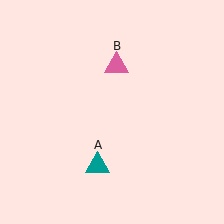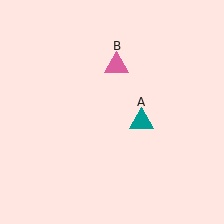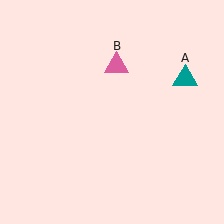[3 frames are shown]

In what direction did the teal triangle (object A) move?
The teal triangle (object A) moved up and to the right.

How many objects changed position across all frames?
1 object changed position: teal triangle (object A).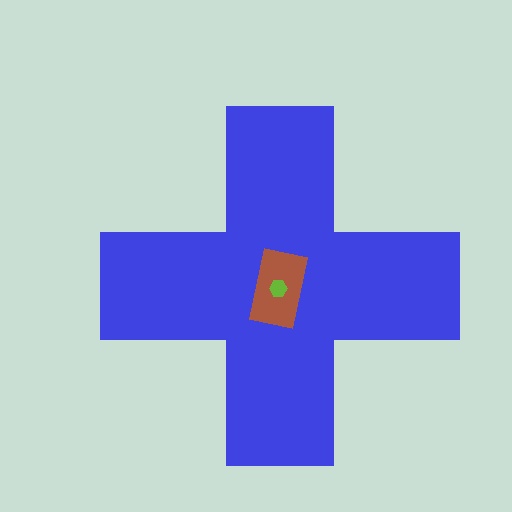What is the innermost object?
The lime hexagon.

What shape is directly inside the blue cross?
The brown rectangle.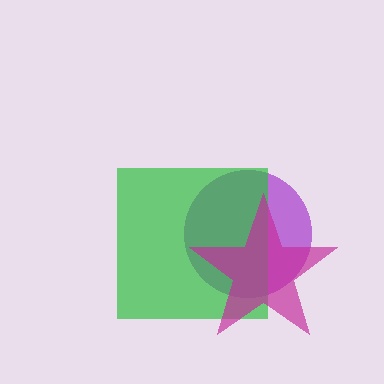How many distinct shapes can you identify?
There are 3 distinct shapes: a purple circle, a green square, a magenta star.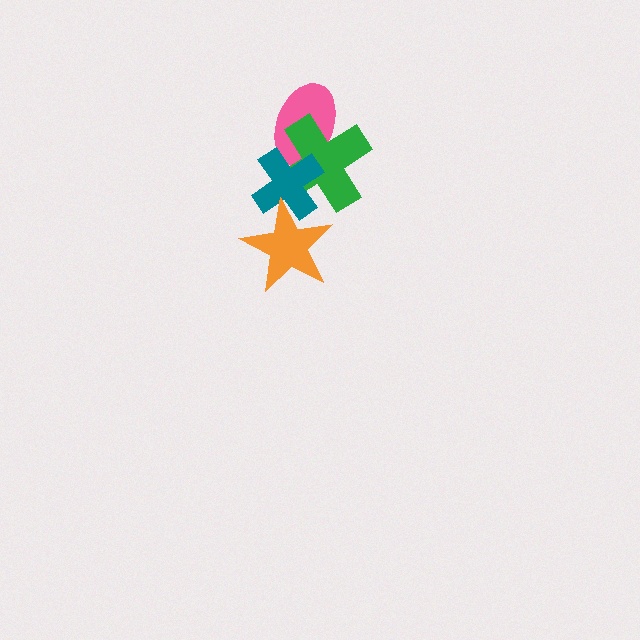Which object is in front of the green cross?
The teal cross is in front of the green cross.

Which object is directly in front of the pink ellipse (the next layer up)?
The green cross is directly in front of the pink ellipse.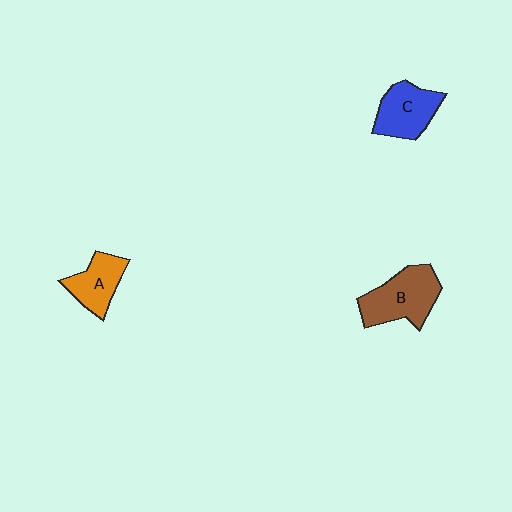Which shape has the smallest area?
Shape A (orange).